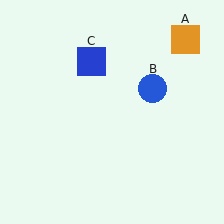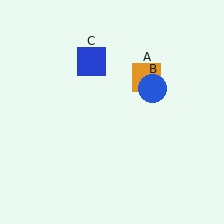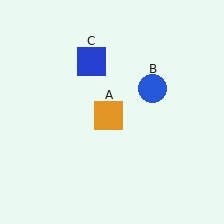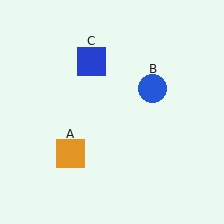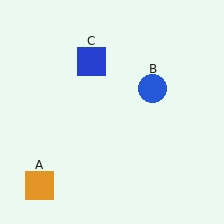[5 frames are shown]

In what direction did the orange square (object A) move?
The orange square (object A) moved down and to the left.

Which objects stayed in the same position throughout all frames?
Blue circle (object B) and blue square (object C) remained stationary.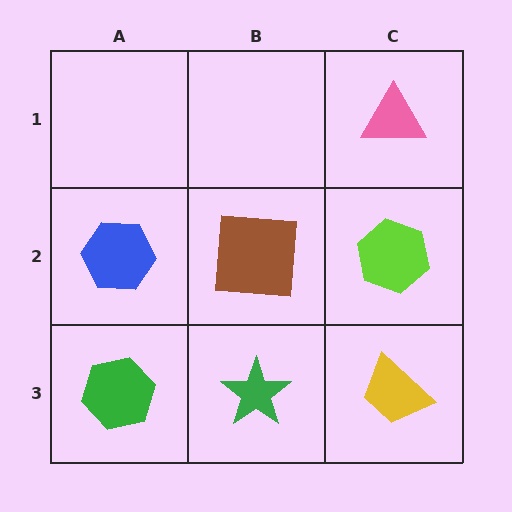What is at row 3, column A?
A green hexagon.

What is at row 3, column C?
A yellow trapezoid.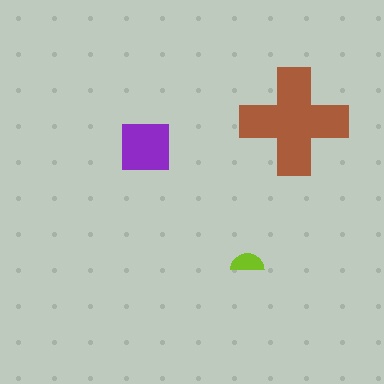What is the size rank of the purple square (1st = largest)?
2nd.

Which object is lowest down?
The lime semicircle is bottommost.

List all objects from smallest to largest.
The lime semicircle, the purple square, the brown cross.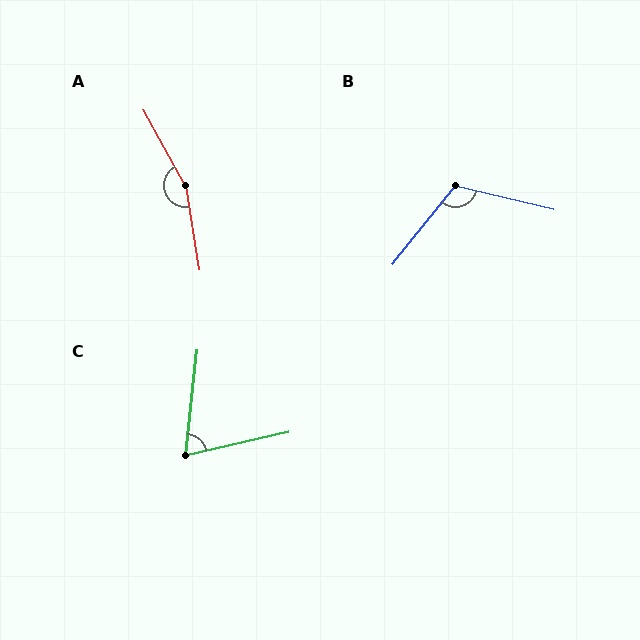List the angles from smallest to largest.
C (71°), B (115°), A (160°).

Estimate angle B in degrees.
Approximately 115 degrees.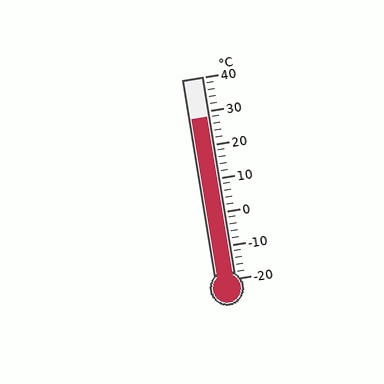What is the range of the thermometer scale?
The thermometer scale ranges from -20°C to 40°C.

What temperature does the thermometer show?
The thermometer shows approximately 28°C.